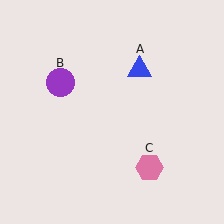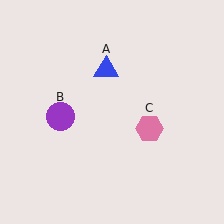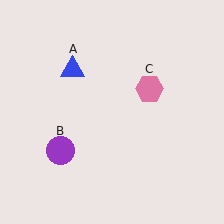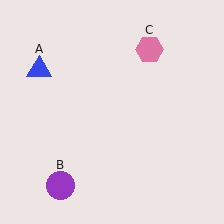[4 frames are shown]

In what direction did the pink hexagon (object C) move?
The pink hexagon (object C) moved up.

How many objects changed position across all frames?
3 objects changed position: blue triangle (object A), purple circle (object B), pink hexagon (object C).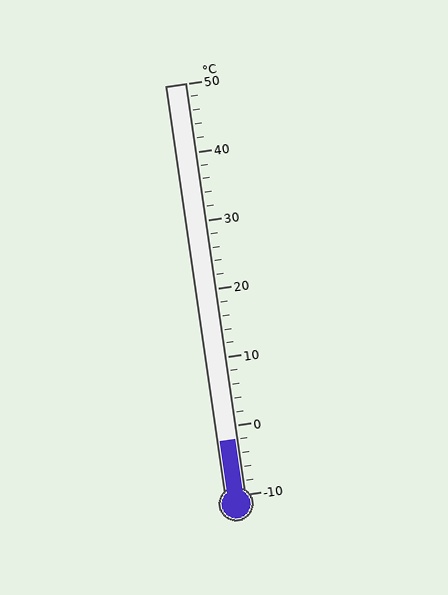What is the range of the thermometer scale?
The thermometer scale ranges from -10°C to 50°C.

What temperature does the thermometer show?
The thermometer shows approximately -2°C.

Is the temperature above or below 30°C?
The temperature is below 30°C.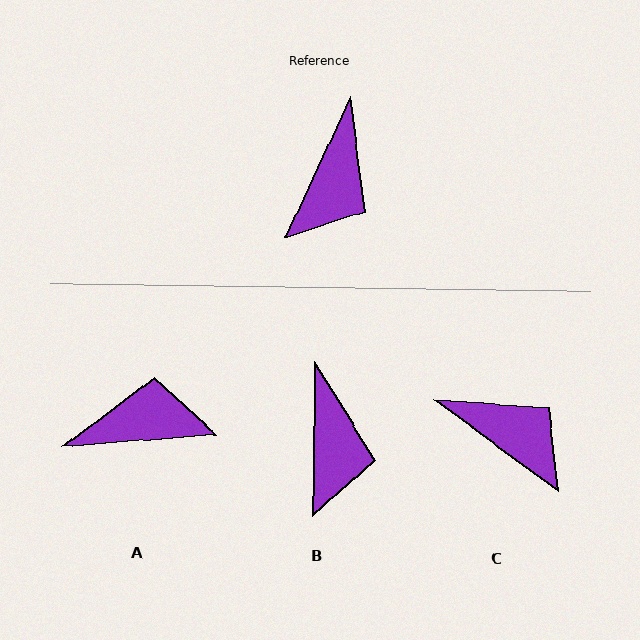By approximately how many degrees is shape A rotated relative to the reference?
Approximately 120 degrees counter-clockwise.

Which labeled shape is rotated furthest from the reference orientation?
A, about 120 degrees away.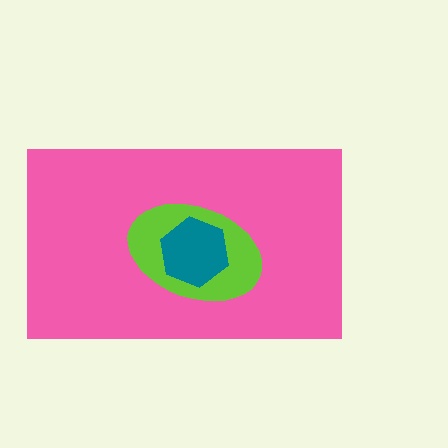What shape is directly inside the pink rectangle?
The lime ellipse.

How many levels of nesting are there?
3.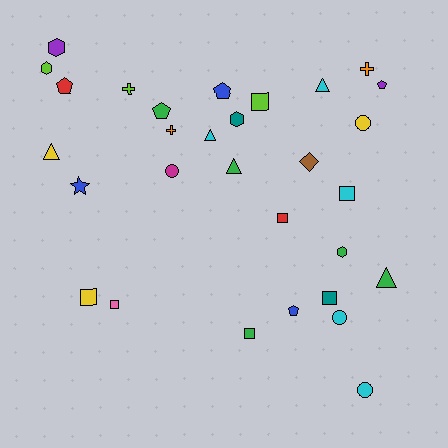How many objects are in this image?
There are 30 objects.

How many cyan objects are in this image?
There are 5 cyan objects.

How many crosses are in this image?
There are 3 crosses.